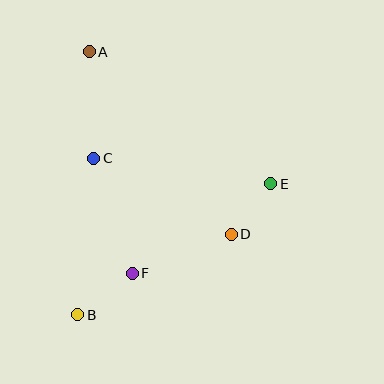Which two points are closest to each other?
Points D and E are closest to each other.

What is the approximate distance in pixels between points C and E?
The distance between C and E is approximately 179 pixels.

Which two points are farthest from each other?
Points A and B are farthest from each other.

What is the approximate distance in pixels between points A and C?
The distance between A and C is approximately 106 pixels.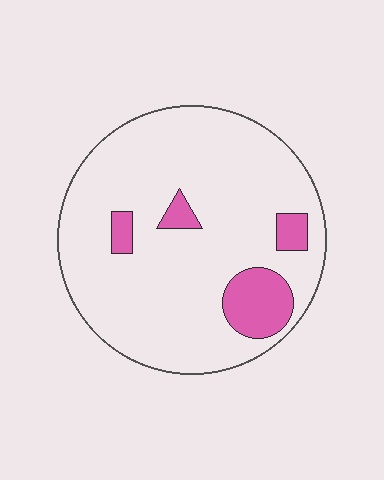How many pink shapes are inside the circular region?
4.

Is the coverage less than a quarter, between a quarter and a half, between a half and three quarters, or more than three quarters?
Less than a quarter.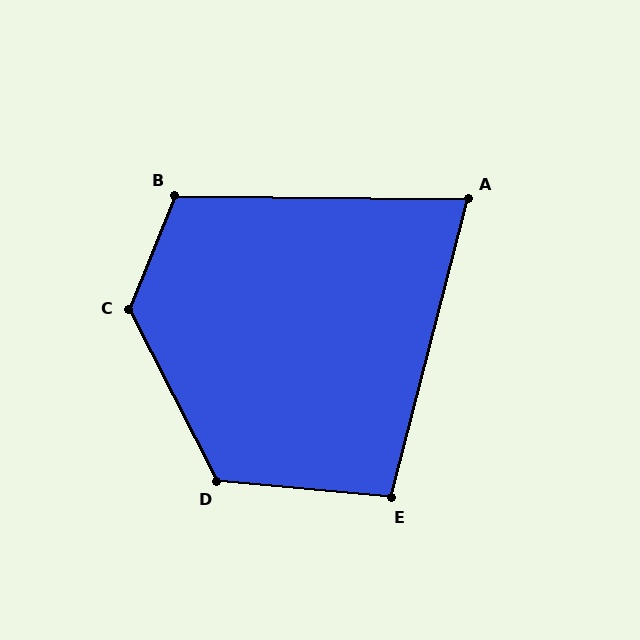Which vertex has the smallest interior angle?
A, at approximately 76 degrees.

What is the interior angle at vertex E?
Approximately 99 degrees (obtuse).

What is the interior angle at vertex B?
Approximately 111 degrees (obtuse).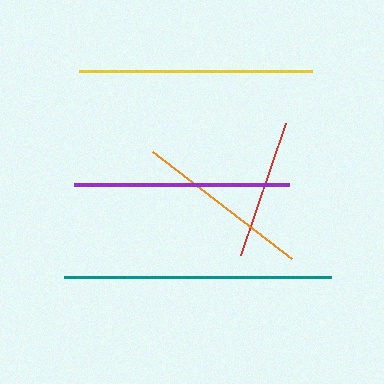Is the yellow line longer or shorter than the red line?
The yellow line is longer than the red line.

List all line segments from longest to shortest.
From longest to shortest: teal, yellow, purple, orange, red.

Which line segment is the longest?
The teal line is the longest at approximately 267 pixels.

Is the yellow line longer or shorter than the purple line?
The yellow line is longer than the purple line.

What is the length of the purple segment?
The purple segment is approximately 215 pixels long.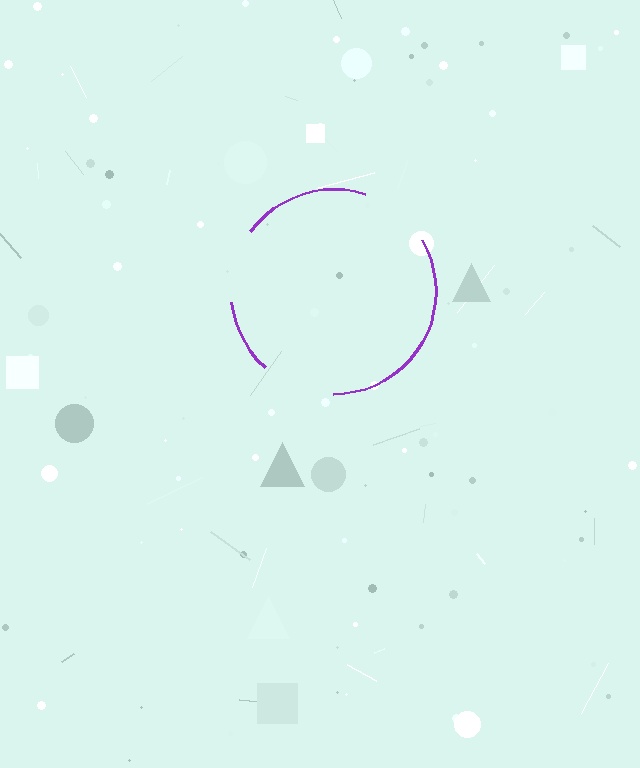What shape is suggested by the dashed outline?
The dashed outline suggests a circle.